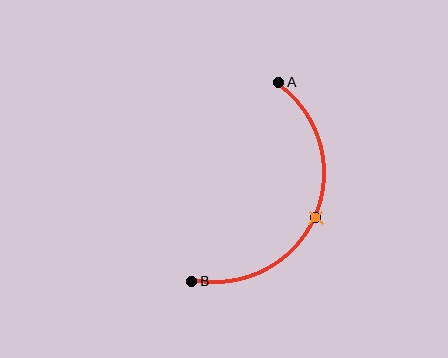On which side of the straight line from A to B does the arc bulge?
The arc bulges to the right of the straight line connecting A and B.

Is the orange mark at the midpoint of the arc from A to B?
Yes. The orange mark lies on the arc at equal arc-length from both A and B — it is the arc midpoint.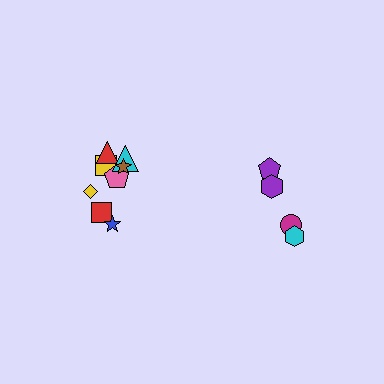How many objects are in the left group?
There are 8 objects.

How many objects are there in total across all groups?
There are 12 objects.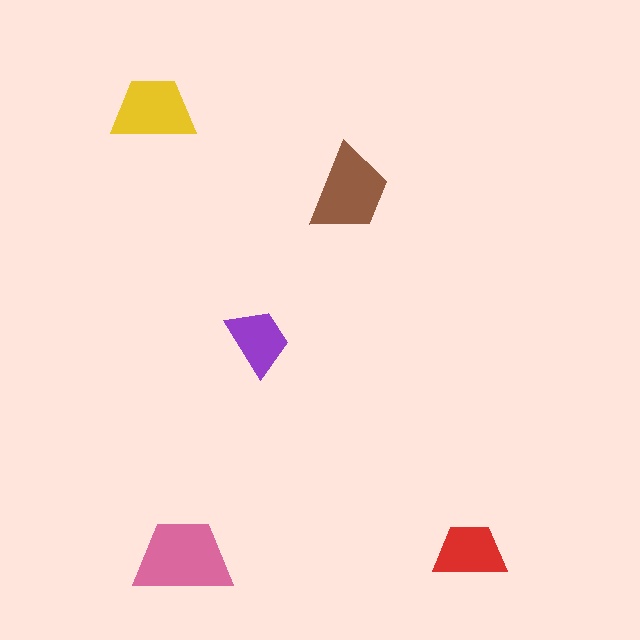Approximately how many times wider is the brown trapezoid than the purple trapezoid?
About 1.5 times wider.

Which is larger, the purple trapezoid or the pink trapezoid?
The pink one.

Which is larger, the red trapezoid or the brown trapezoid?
The brown one.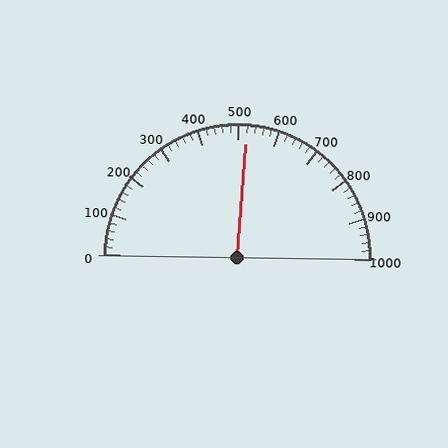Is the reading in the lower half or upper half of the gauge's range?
The reading is in the upper half of the range (0 to 1000).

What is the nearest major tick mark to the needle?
The nearest major tick mark is 500.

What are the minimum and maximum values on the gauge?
The gauge ranges from 0 to 1000.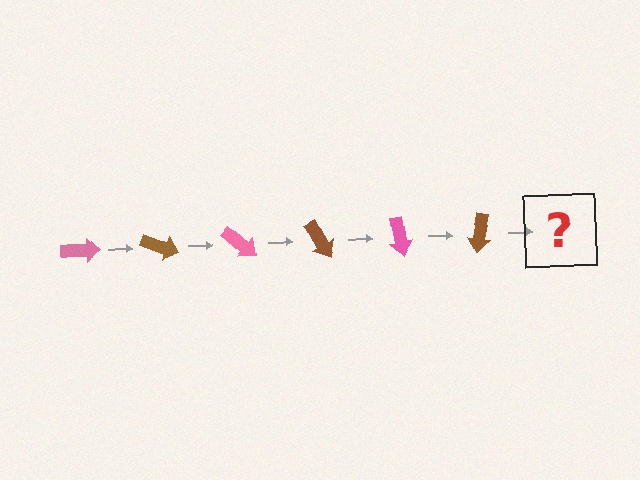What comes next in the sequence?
The next element should be a pink arrow, rotated 120 degrees from the start.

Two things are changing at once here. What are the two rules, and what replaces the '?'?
The two rules are that it rotates 20 degrees each step and the color cycles through pink and brown. The '?' should be a pink arrow, rotated 120 degrees from the start.